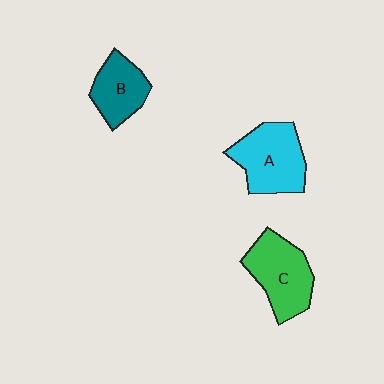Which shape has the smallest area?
Shape B (teal).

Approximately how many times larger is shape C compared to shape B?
Approximately 1.4 times.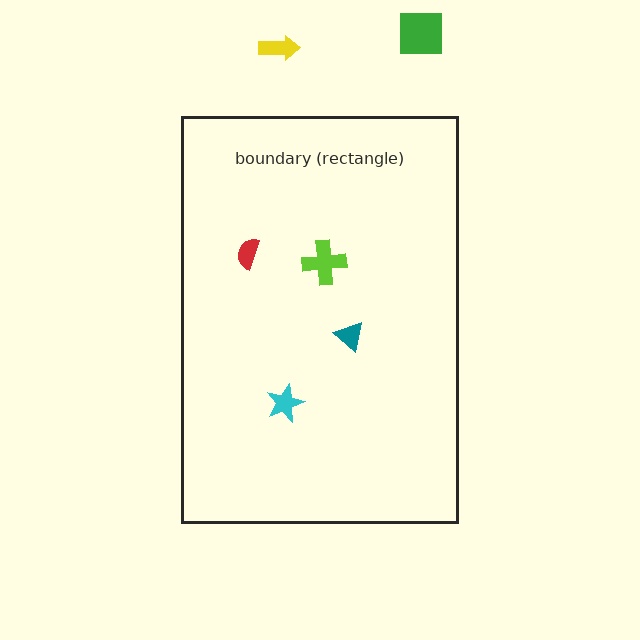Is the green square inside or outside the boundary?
Outside.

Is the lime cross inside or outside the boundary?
Inside.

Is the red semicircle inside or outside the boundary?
Inside.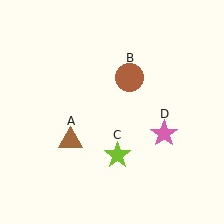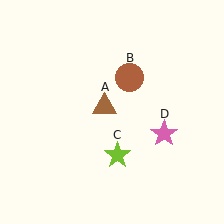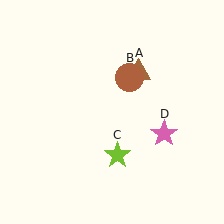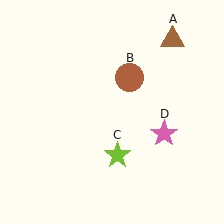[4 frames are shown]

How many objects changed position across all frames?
1 object changed position: brown triangle (object A).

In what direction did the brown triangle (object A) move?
The brown triangle (object A) moved up and to the right.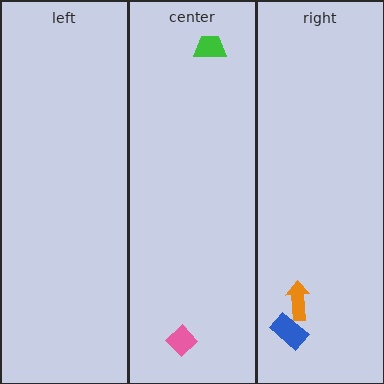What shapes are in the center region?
The green trapezoid, the pink diamond.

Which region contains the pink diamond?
The center region.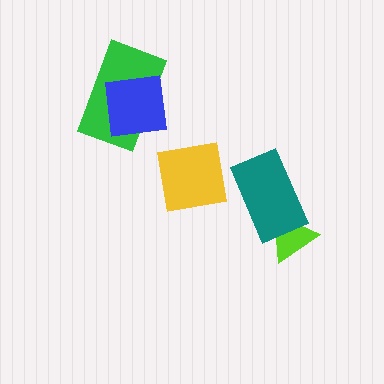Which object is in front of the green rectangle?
The blue square is in front of the green rectangle.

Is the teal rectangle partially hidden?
No, no other shape covers it.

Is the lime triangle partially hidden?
Yes, it is partially covered by another shape.